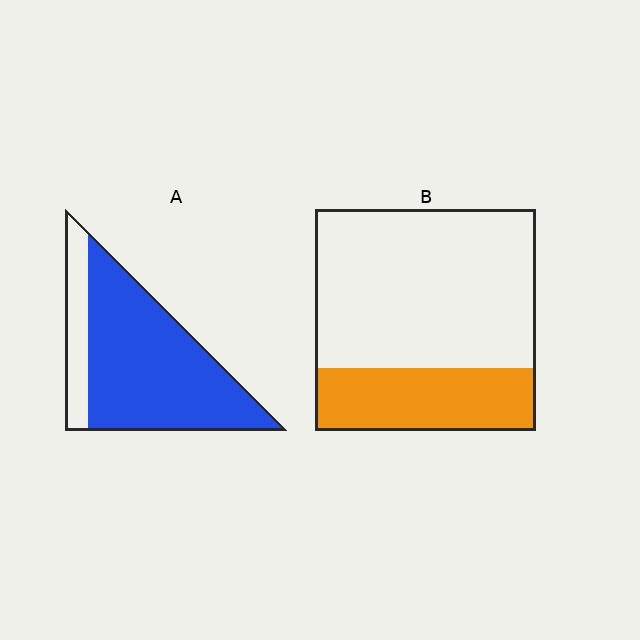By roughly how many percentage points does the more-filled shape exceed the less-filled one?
By roughly 50 percentage points (A over B).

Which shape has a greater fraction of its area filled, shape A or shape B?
Shape A.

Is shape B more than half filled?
No.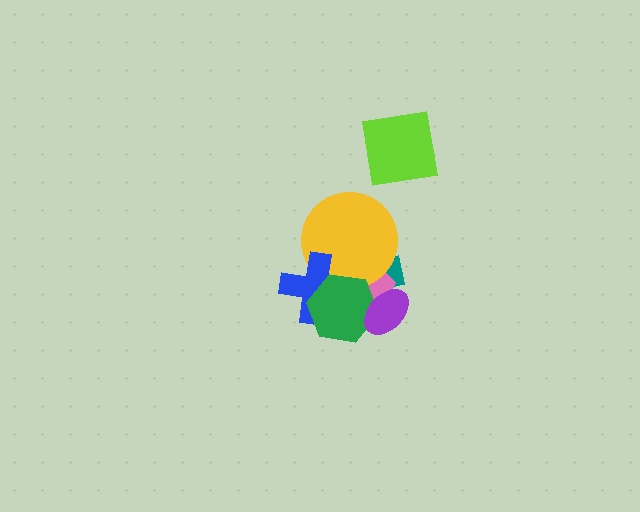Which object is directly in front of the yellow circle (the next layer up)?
The blue cross is directly in front of the yellow circle.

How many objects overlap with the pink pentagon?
4 objects overlap with the pink pentagon.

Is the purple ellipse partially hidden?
No, no other shape covers it.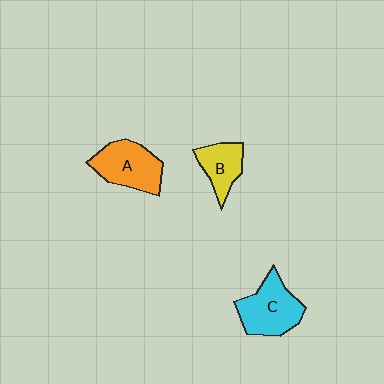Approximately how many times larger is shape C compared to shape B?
Approximately 1.5 times.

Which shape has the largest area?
Shape C (cyan).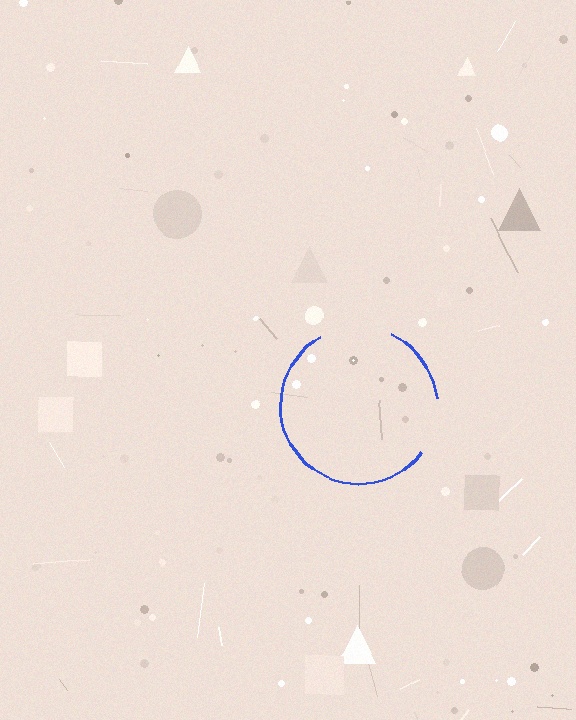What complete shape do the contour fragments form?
The contour fragments form a circle.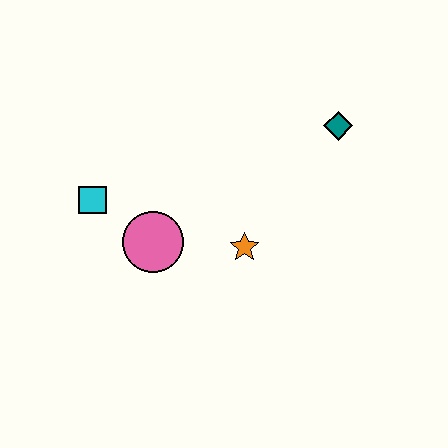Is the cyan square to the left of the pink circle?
Yes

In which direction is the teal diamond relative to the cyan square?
The teal diamond is to the right of the cyan square.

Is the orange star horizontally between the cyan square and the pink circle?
No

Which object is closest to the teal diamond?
The orange star is closest to the teal diamond.